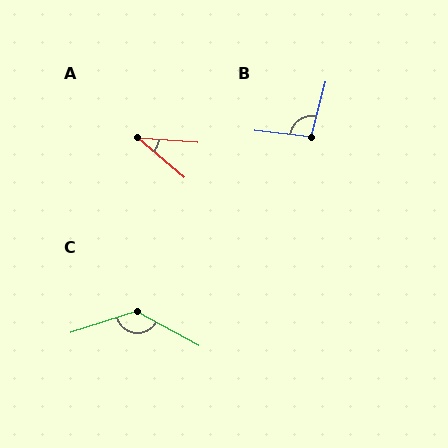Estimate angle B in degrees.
Approximately 98 degrees.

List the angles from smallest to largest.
A (36°), B (98°), C (133°).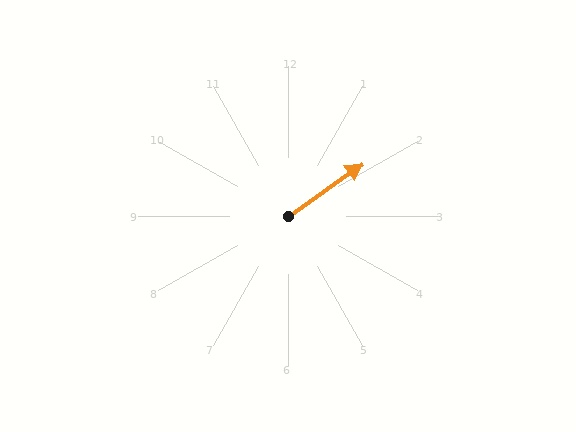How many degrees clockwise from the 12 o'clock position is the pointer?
Approximately 55 degrees.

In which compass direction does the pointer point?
Northeast.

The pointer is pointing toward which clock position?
Roughly 2 o'clock.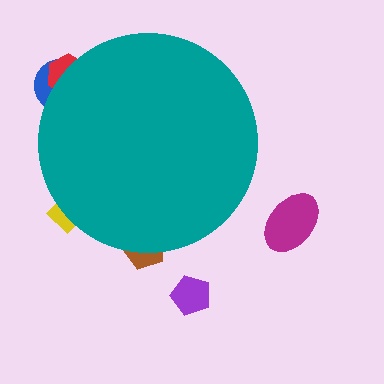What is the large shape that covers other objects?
A teal circle.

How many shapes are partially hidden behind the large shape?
4 shapes are partially hidden.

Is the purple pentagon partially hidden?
No, the purple pentagon is fully visible.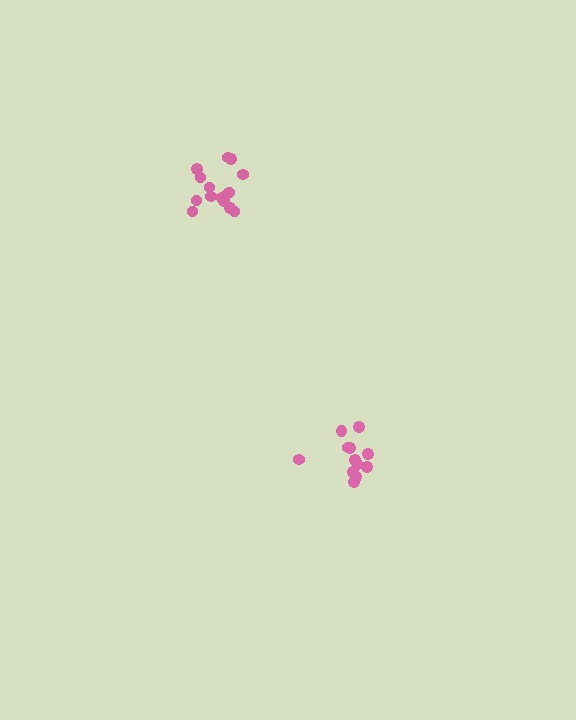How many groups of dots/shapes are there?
There are 2 groups.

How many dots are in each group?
Group 1: 15 dots, Group 2: 12 dots (27 total).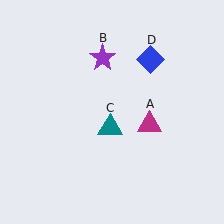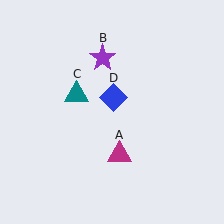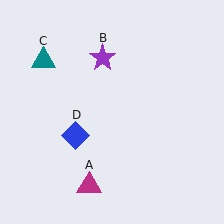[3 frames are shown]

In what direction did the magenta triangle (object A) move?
The magenta triangle (object A) moved down and to the left.